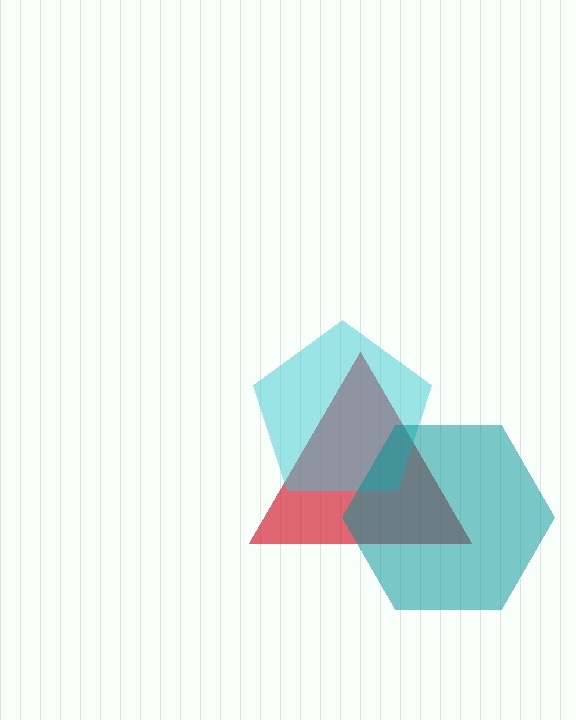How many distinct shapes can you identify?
There are 3 distinct shapes: a red triangle, a cyan pentagon, a teal hexagon.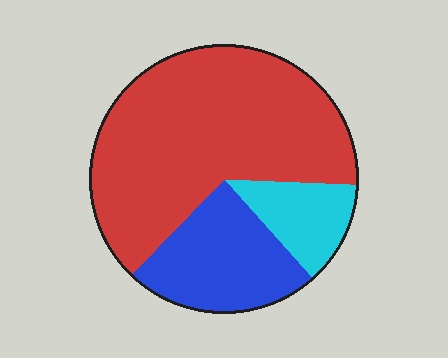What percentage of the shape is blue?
Blue takes up about one quarter (1/4) of the shape.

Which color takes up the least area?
Cyan, at roughly 15%.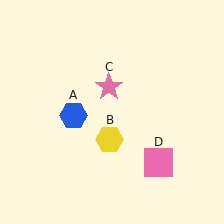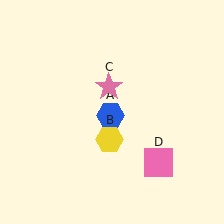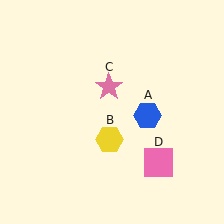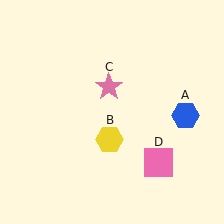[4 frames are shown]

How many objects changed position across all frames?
1 object changed position: blue hexagon (object A).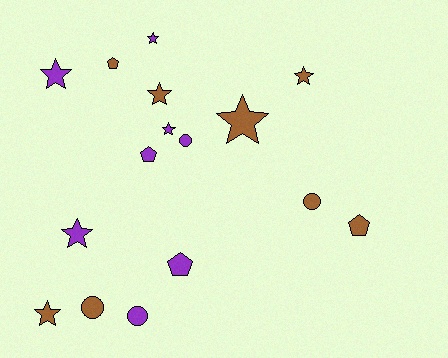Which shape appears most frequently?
Star, with 8 objects.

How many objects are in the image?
There are 16 objects.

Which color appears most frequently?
Brown, with 8 objects.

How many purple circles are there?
There are 2 purple circles.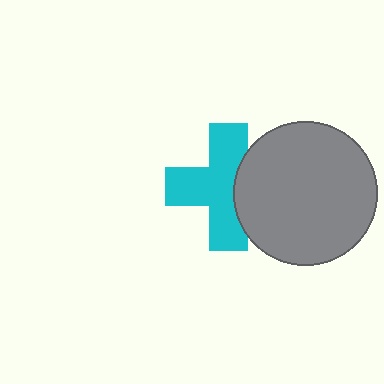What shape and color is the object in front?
The object in front is a gray circle.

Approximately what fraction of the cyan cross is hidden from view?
Roughly 31% of the cyan cross is hidden behind the gray circle.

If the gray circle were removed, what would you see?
You would see the complete cyan cross.